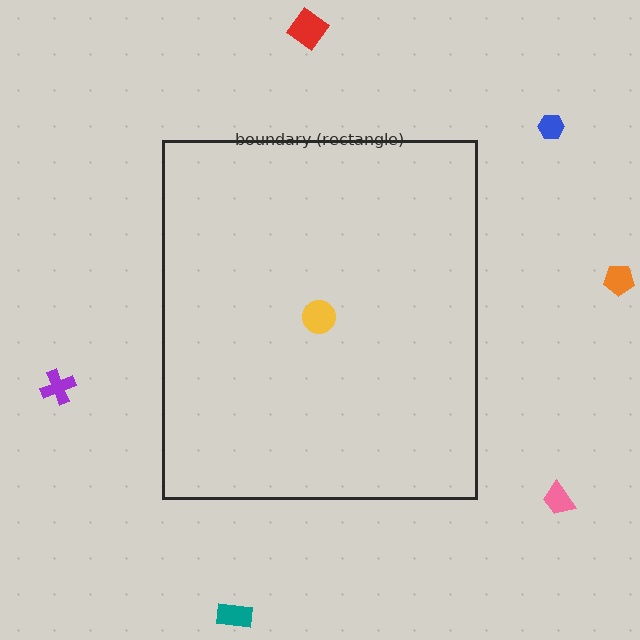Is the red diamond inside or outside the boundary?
Outside.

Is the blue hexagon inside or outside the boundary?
Outside.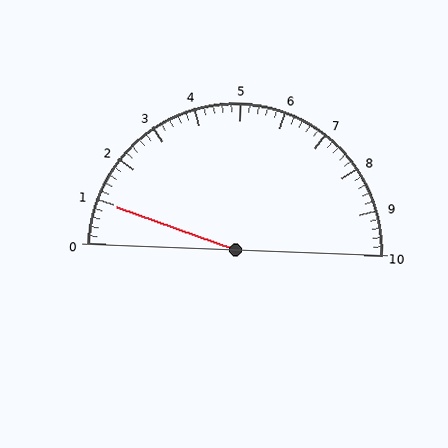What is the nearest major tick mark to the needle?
The nearest major tick mark is 1.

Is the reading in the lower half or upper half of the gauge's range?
The reading is in the lower half of the range (0 to 10).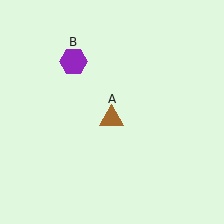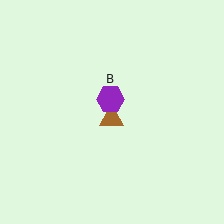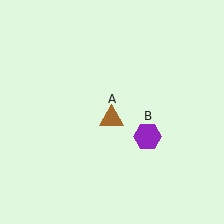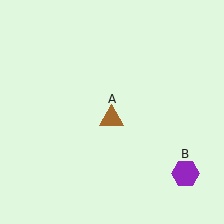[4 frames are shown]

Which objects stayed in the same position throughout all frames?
Brown triangle (object A) remained stationary.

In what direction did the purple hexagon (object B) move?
The purple hexagon (object B) moved down and to the right.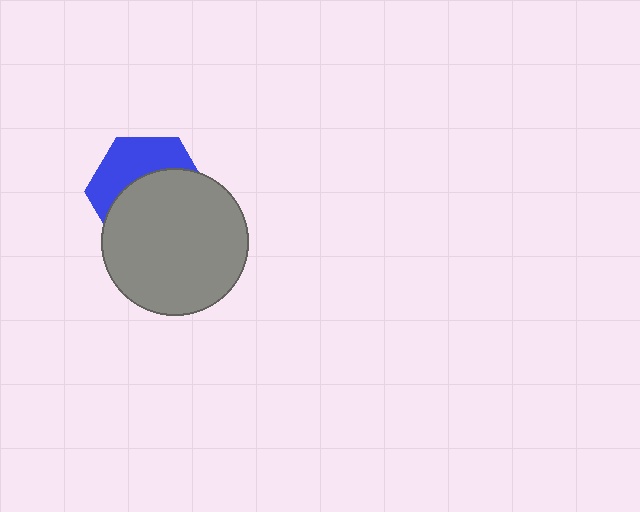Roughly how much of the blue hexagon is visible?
A small part of it is visible (roughly 40%).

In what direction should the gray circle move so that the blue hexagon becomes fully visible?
The gray circle should move down. That is the shortest direction to clear the overlap and leave the blue hexagon fully visible.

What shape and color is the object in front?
The object in front is a gray circle.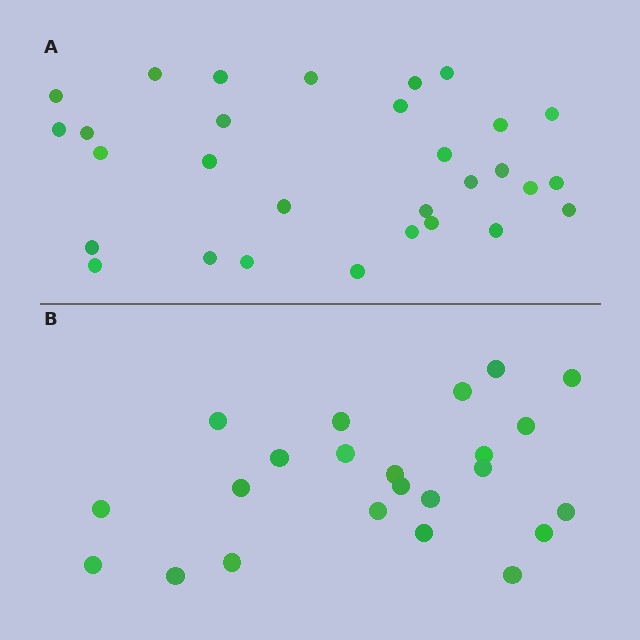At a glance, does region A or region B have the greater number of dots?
Region A (the top region) has more dots.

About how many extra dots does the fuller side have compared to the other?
Region A has roughly 8 or so more dots than region B.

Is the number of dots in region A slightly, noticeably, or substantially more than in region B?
Region A has noticeably more, but not dramatically so. The ratio is roughly 1.3 to 1.